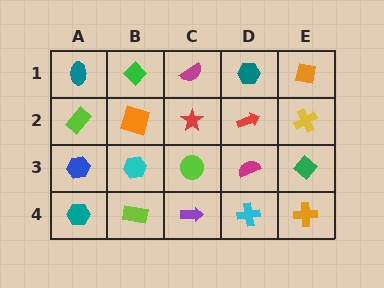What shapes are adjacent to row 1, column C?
A red star (row 2, column C), a green diamond (row 1, column B), a teal hexagon (row 1, column D).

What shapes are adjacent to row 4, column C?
A lime circle (row 3, column C), a lime rectangle (row 4, column B), a cyan cross (row 4, column D).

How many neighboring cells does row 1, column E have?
2.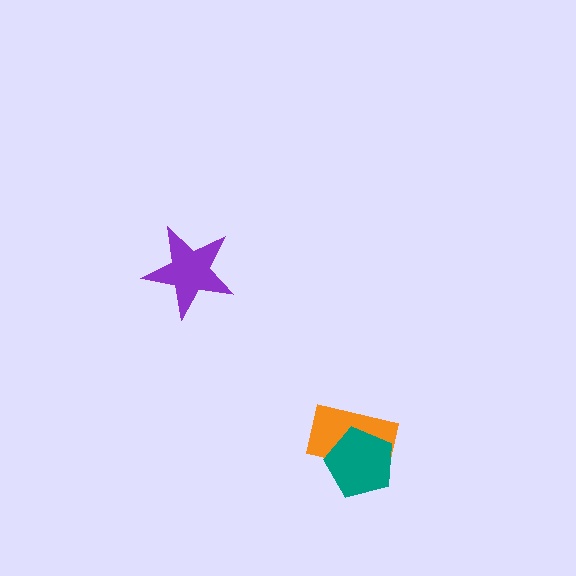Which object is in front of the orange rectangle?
The teal pentagon is in front of the orange rectangle.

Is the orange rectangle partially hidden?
Yes, it is partially covered by another shape.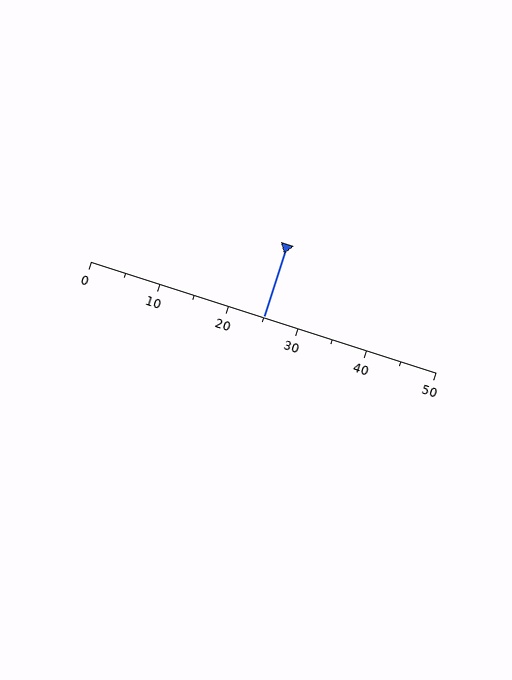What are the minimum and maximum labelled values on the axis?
The axis runs from 0 to 50.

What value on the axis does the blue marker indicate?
The marker indicates approximately 25.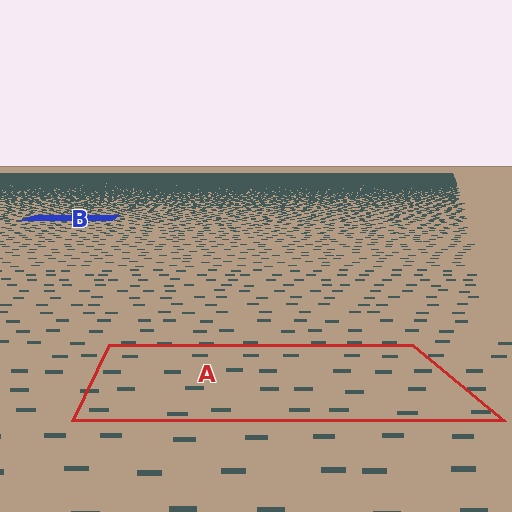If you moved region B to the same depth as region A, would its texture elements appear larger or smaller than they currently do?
They would appear larger. At a closer depth, the same texture elements are projected at a bigger on-screen size.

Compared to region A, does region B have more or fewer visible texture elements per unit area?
Region B has more texture elements per unit area — they are packed more densely because it is farther away.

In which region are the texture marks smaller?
The texture marks are smaller in region B, because it is farther away.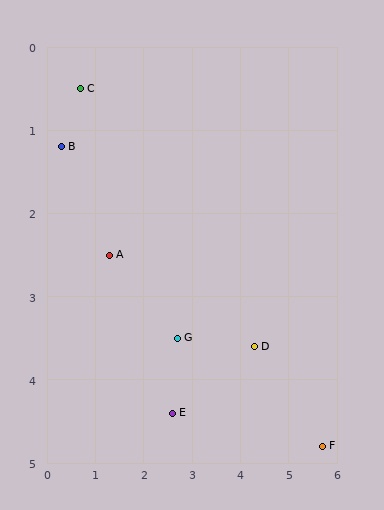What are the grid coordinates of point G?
Point G is at approximately (2.7, 3.5).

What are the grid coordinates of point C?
Point C is at approximately (0.7, 0.5).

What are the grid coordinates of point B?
Point B is at approximately (0.3, 1.2).